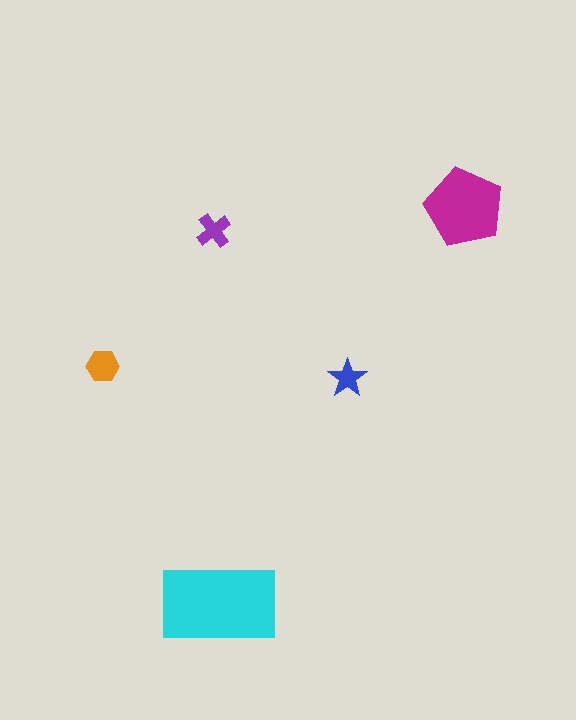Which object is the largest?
The cyan rectangle.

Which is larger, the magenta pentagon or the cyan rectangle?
The cyan rectangle.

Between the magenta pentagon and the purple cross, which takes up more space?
The magenta pentagon.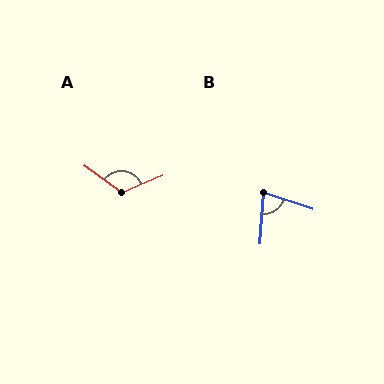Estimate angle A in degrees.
Approximately 121 degrees.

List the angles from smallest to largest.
B (75°), A (121°).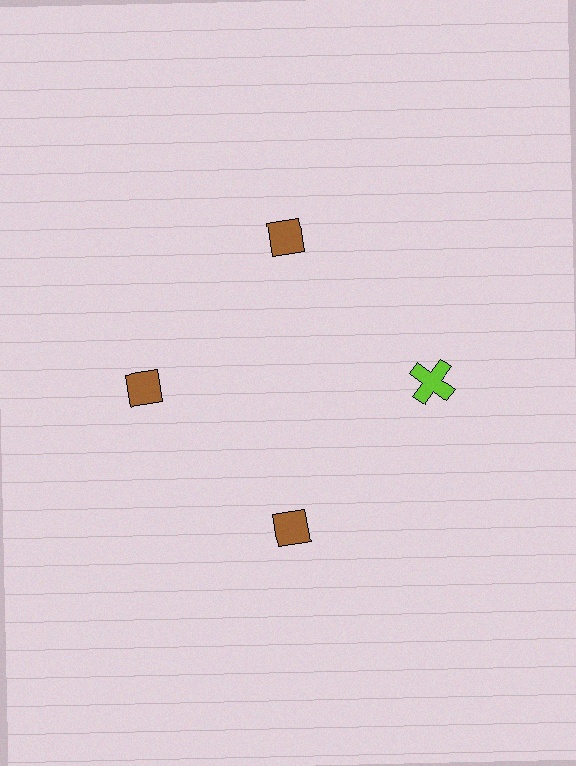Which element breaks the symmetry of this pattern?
The lime cross at roughly the 3 o'clock position breaks the symmetry. All other shapes are brown diamonds.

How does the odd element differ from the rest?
It differs in both color (lime instead of brown) and shape (cross instead of diamond).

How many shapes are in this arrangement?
There are 4 shapes arranged in a ring pattern.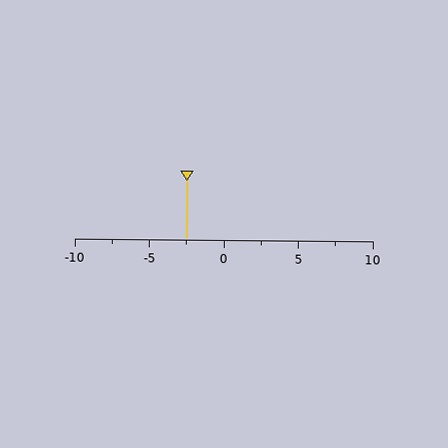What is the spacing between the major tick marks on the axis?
The major ticks are spaced 5 apart.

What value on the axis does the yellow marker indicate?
The marker indicates approximately -2.5.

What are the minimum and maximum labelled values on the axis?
The axis runs from -10 to 10.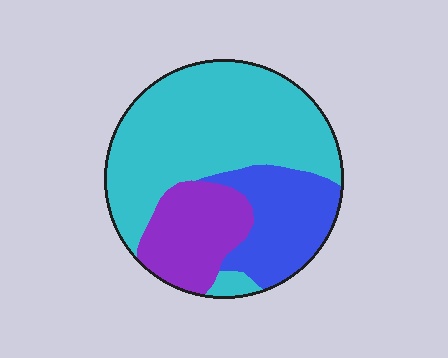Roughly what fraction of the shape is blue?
Blue covers around 20% of the shape.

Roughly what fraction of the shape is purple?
Purple covers roughly 20% of the shape.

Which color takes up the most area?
Cyan, at roughly 55%.